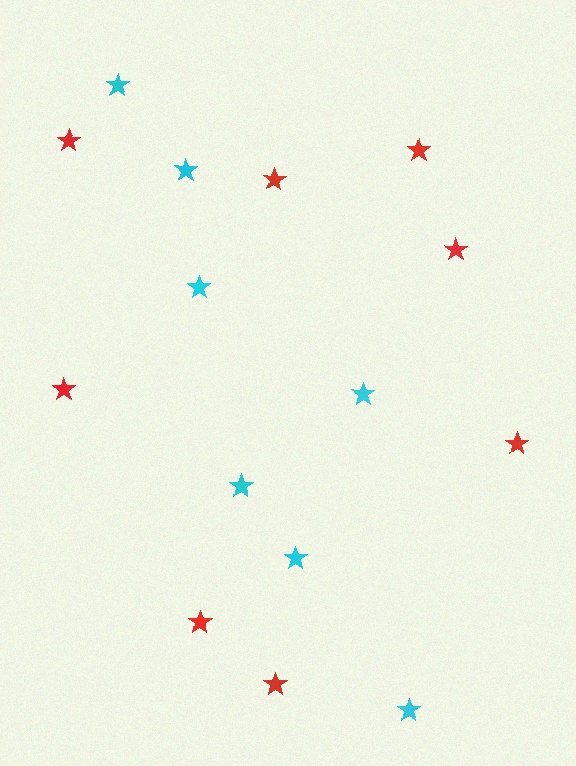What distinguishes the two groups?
There are 2 groups: one group of red stars (8) and one group of cyan stars (7).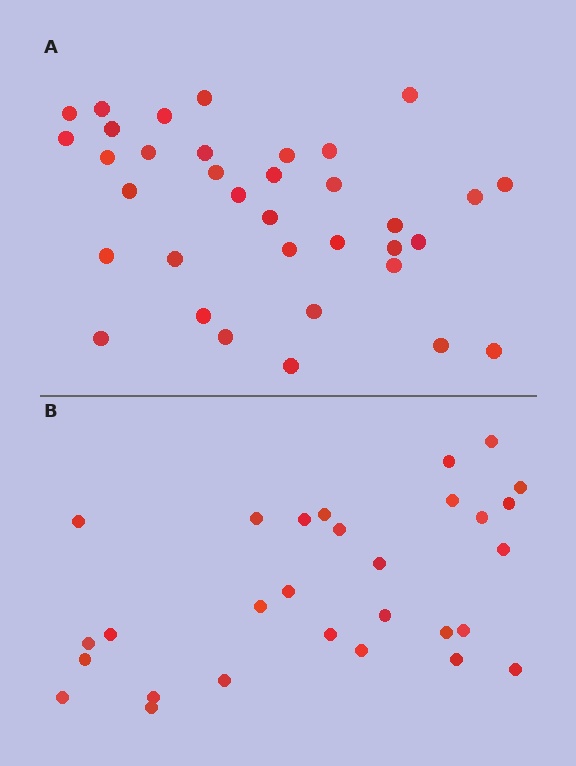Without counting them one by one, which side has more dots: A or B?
Region A (the top region) has more dots.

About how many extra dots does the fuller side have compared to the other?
Region A has about 6 more dots than region B.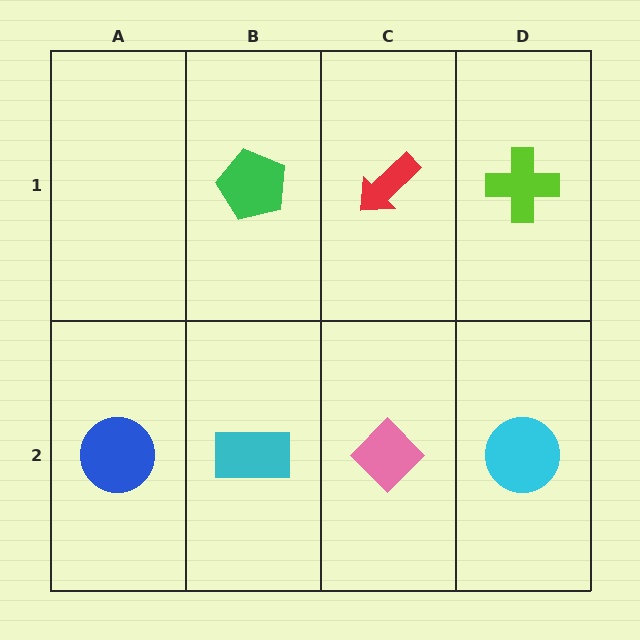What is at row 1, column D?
A lime cross.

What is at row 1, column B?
A green pentagon.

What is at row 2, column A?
A blue circle.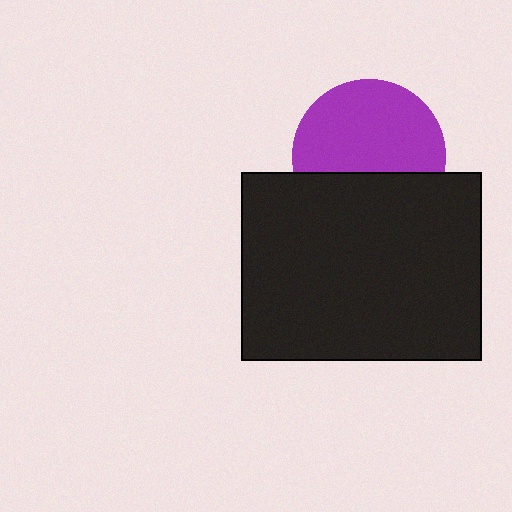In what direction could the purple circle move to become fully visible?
The purple circle could move up. That would shift it out from behind the black rectangle entirely.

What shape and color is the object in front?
The object in front is a black rectangle.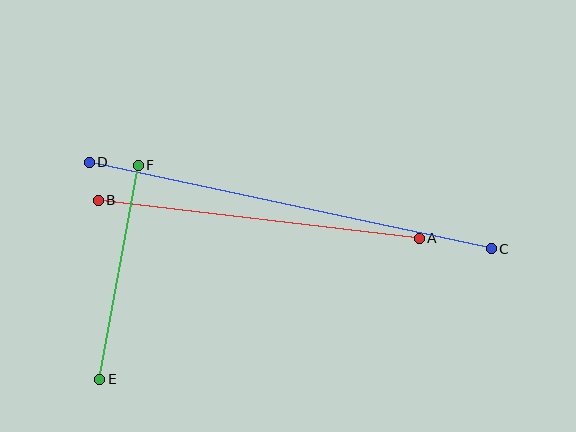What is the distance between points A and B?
The distance is approximately 323 pixels.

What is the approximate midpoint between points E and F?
The midpoint is at approximately (119, 272) pixels.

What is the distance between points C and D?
The distance is approximately 411 pixels.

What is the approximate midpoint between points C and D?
The midpoint is at approximately (290, 205) pixels.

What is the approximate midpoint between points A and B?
The midpoint is at approximately (259, 219) pixels.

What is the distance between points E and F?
The distance is approximately 217 pixels.